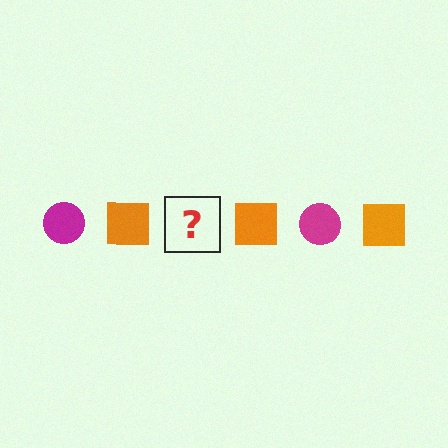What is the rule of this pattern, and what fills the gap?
The rule is that the pattern alternates between magenta circle and orange square. The gap should be filled with a magenta circle.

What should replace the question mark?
The question mark should be replaced with a magenta circle.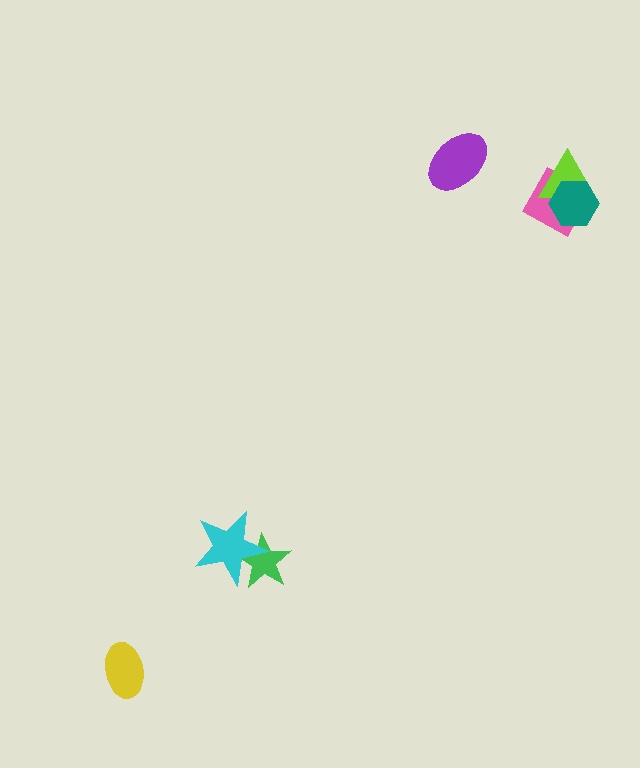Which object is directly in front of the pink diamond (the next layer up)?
The lime triangle is directly in front of the pink diamond.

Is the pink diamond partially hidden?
Yes, it is partially covered by another shape.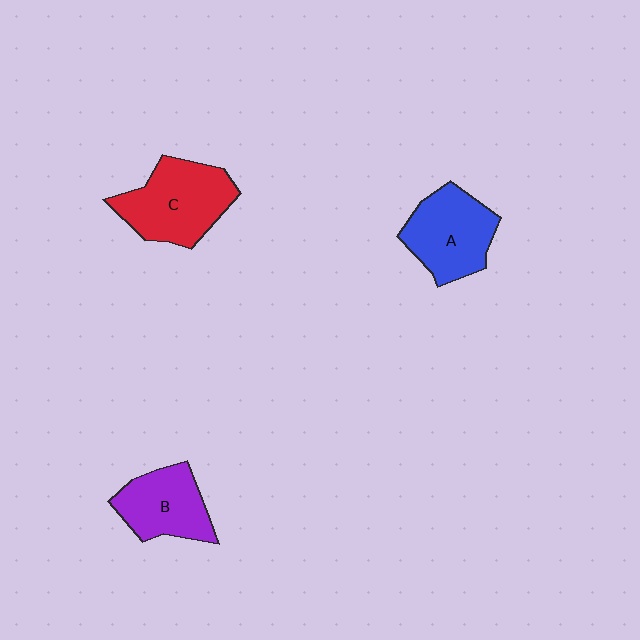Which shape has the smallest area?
Shape B (purple).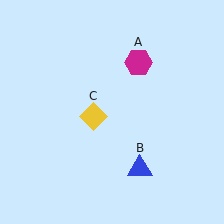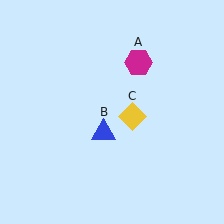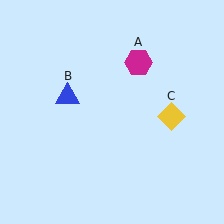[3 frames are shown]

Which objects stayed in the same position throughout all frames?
Magenta hexagon (object A) remained stationary.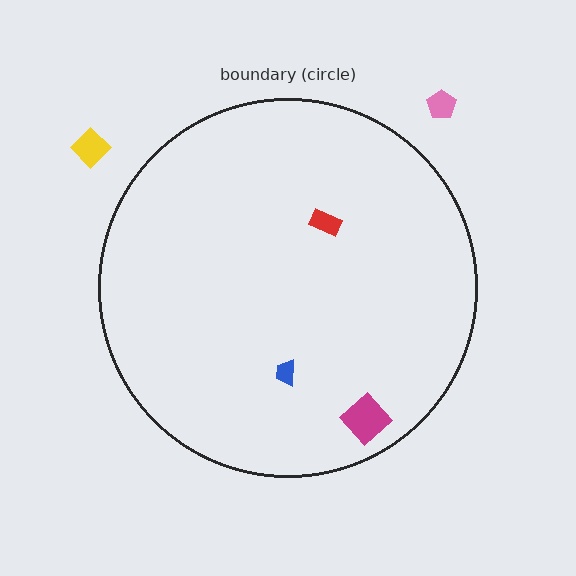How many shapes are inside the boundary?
3 inside, 2 outside.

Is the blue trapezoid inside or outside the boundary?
Inside.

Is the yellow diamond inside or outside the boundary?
Outside.